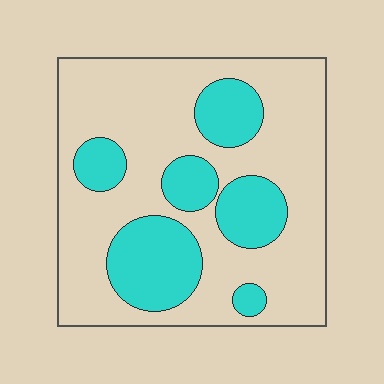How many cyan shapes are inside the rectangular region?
6.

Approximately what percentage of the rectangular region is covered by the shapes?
Approximately 30%.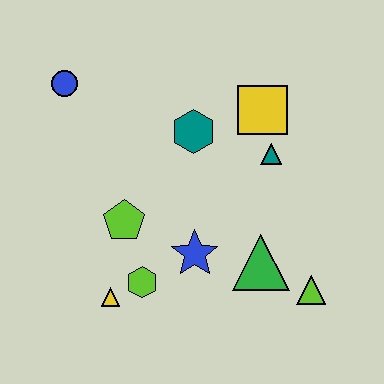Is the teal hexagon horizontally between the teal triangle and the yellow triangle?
Yes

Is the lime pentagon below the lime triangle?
No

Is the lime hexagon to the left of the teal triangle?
Yes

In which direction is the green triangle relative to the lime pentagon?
The green triangle is to the right of the lime pentagon.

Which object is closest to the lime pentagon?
The lime hexagon is closest to the lime pentagon.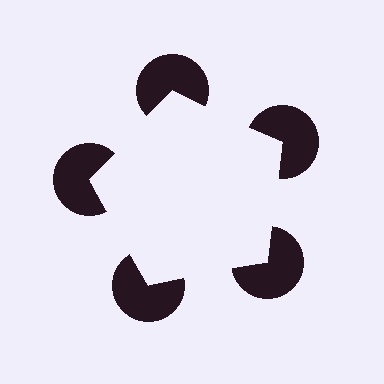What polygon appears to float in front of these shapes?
An illusory pentagon — its edges are inferred from the aligned wedge cuts in the pac-man discs, not physically drawn.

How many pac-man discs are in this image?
There are 5 — one at each vertex of the illusory pentagon.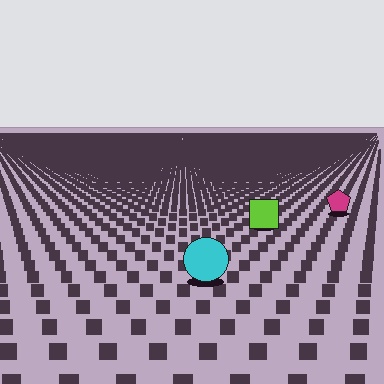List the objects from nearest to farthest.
From nearest to farthest: the cyan circle, the lime square, the magenta pentagon.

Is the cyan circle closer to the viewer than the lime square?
Yes. The cyan circle is closer — you can tell from the texture gradient: the ground texture is coarser near it.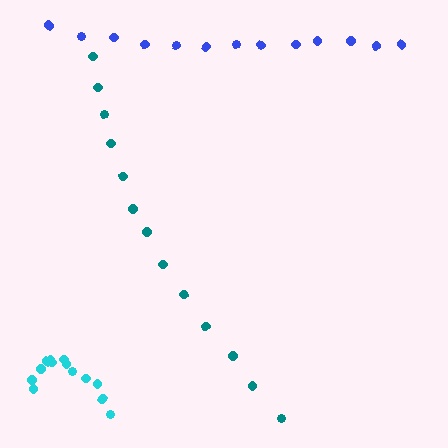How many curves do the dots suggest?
There are 3 distinct paths.